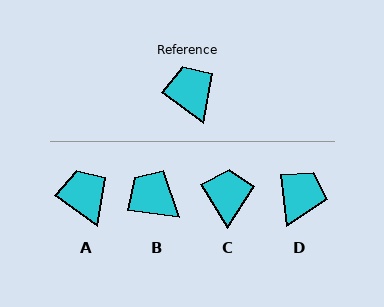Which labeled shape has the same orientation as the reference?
A.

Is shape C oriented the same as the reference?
No, it is off by about 22 degrees.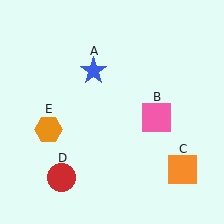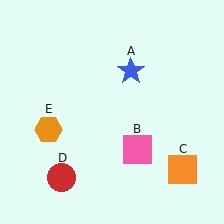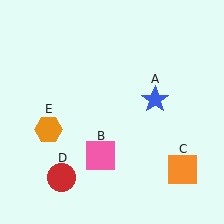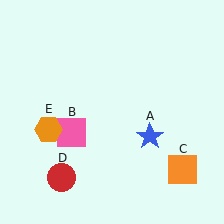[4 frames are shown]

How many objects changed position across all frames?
2 objects changed position: blue star (object A), pink square (object B).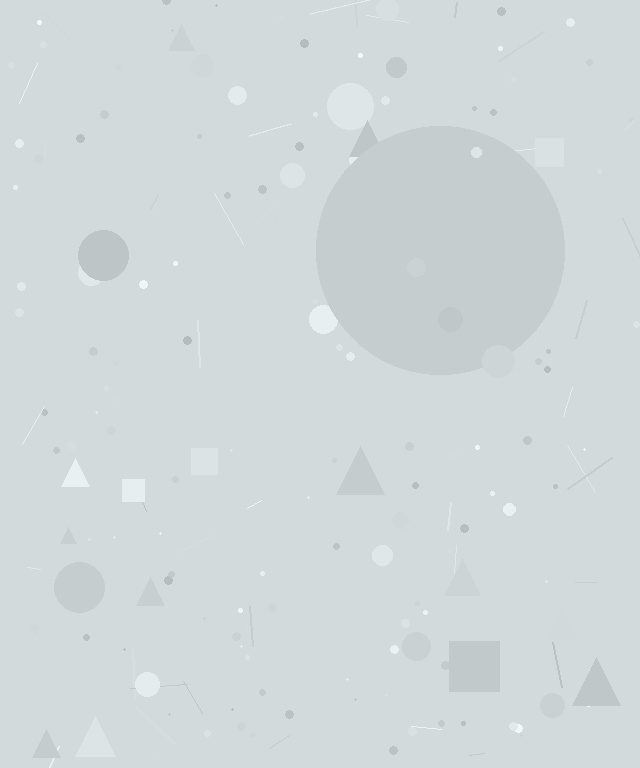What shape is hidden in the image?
A circle is hidden in the image.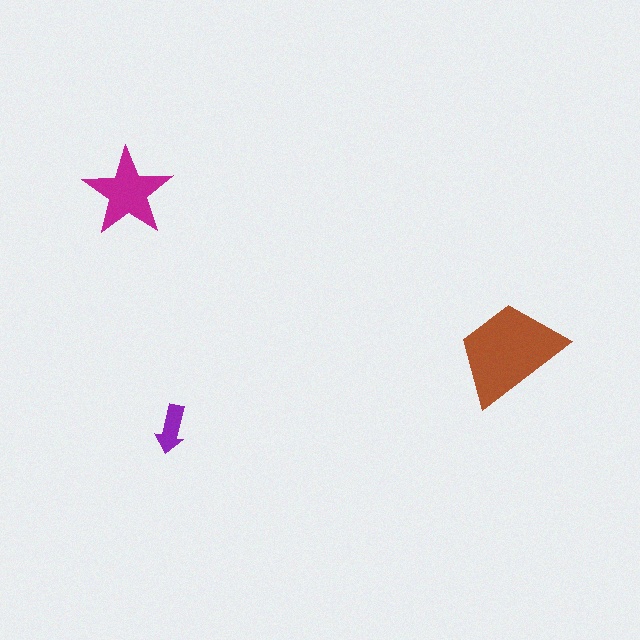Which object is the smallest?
The purple arrow.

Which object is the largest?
The brown trapezoid.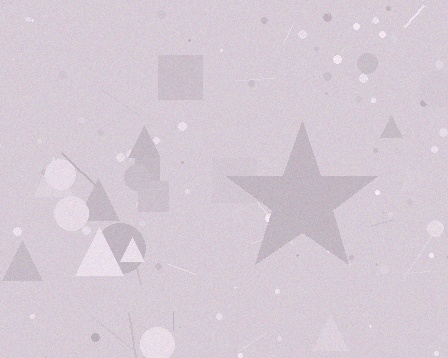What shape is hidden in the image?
A star is hidden in the image.